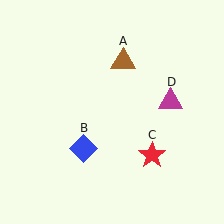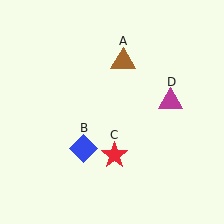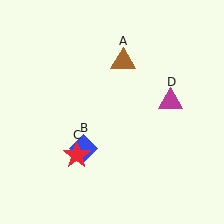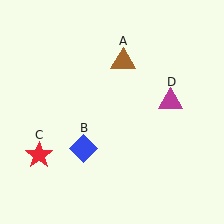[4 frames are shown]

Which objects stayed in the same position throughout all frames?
Brown triangle (object A) and blue diamond (object B) and magenta triangle (object D) remained stationary.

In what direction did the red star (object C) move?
The red star (object C) moved left.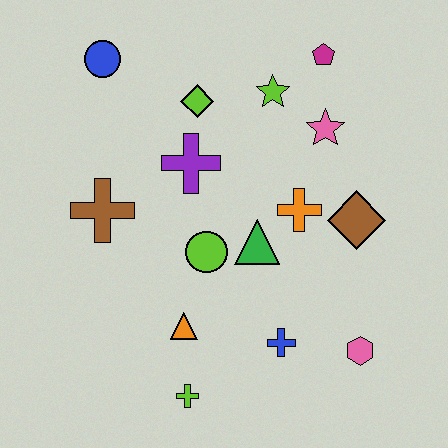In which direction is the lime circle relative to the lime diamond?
The lime circle is below the lime diamond.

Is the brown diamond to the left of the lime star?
No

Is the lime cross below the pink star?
Yes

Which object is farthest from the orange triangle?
The magenta pentagon is farthest from the orange triangle.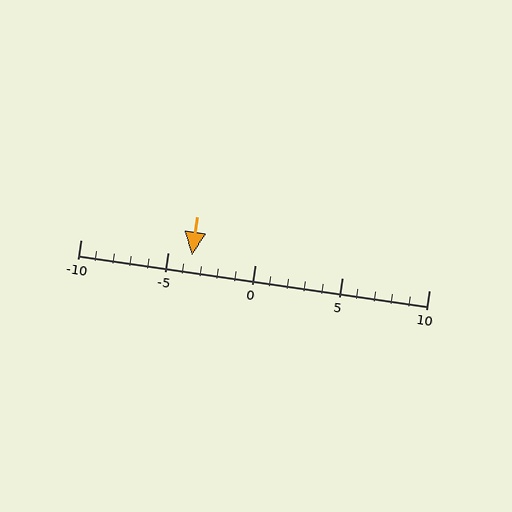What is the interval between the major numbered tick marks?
The major tick marks are spaced 5 units apart.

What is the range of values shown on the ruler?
The ruler shows values from -10 to 10.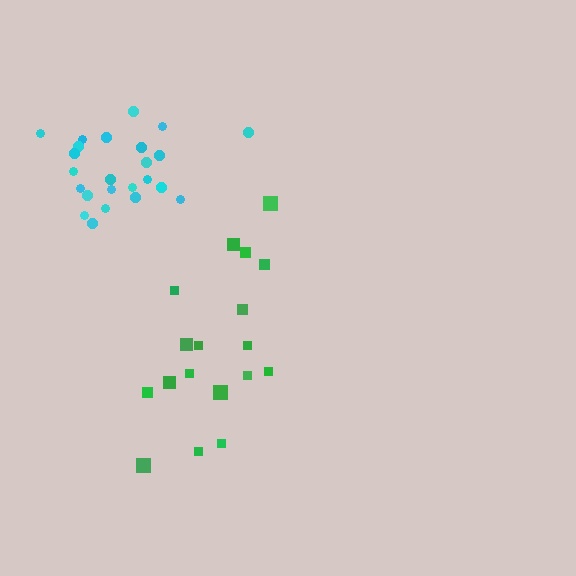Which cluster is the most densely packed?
Cyan.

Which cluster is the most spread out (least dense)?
Green.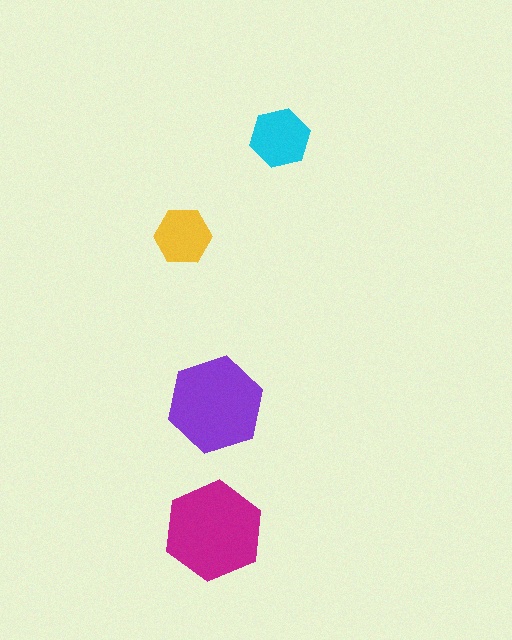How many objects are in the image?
There are 4 objects in the image.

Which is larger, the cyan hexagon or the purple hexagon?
The purple one.